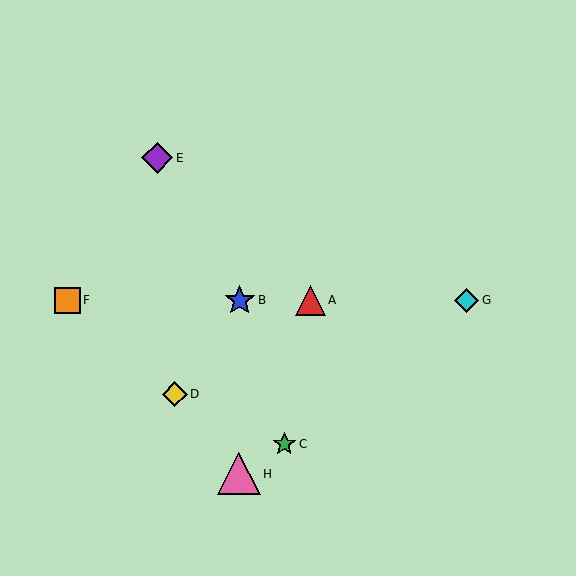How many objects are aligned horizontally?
4 objects (A, B, F, G) are aligned horizontally.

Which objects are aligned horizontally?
Objects A, B, F, G are aligned horizontally.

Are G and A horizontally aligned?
Yes, both are at y≈301.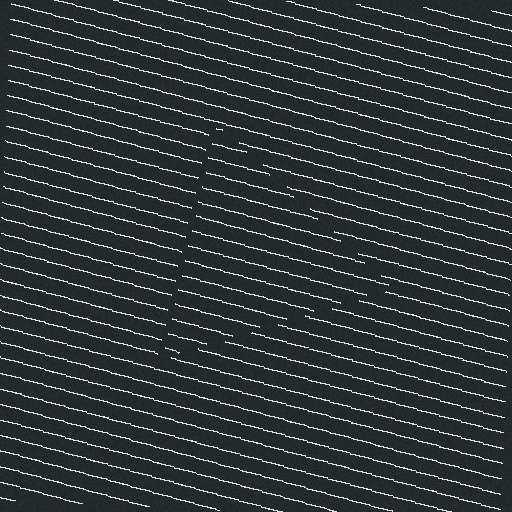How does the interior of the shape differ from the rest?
The interior of the shape contains the same grating, shifted by half a period — the contour is defined by the phase discontinuity where line-ends from the inner and outer gratings abut.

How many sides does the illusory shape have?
3 sides — the line-ends trace a triangle.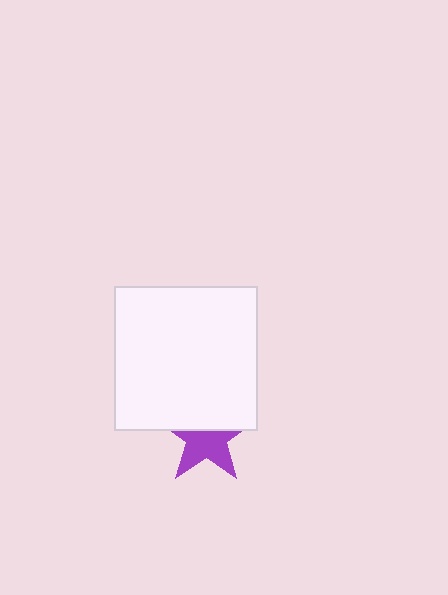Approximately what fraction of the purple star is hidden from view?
Roughly 45% of the purple star is hidden behind the white square.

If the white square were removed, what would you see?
You would see the complete purple star.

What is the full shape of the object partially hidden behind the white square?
The partially hidden object is a purple star.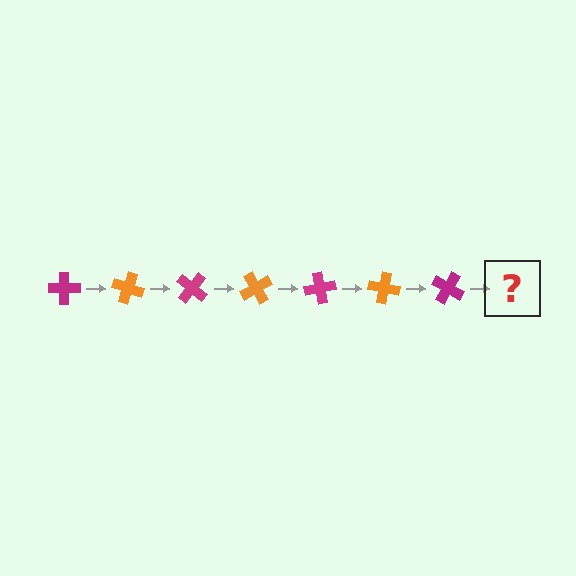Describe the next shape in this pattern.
It should be an orange cross, rotated 140 degrees from the start.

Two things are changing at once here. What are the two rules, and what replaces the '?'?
The two rules are that it rotates 20 degrees each step and the color cycles through magenta and orange. The '?' should be an orange cross, rotated 140 degrees from the start.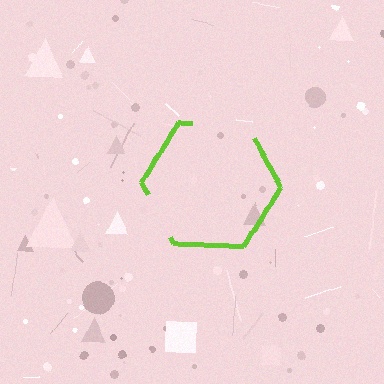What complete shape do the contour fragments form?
The contour fragments form a hexagon.